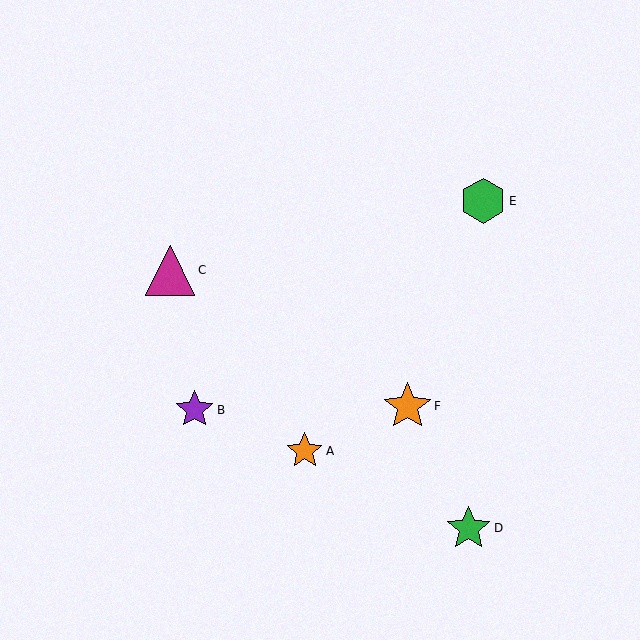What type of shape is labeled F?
Shape F is an orange star.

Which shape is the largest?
The magenta triangle (labeled C) is the largest.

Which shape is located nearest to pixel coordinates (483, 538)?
The green star (labeled D) at (469, 528) is nearest to that location.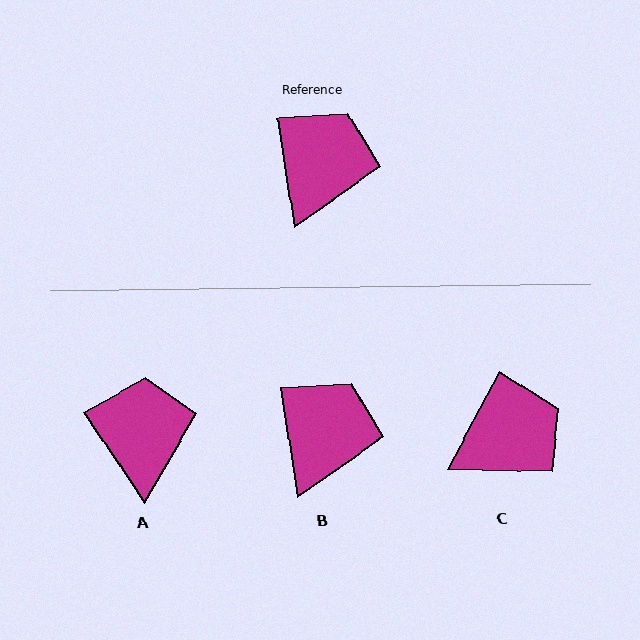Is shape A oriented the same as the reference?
No, it is off by about 25 degrees.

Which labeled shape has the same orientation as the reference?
B.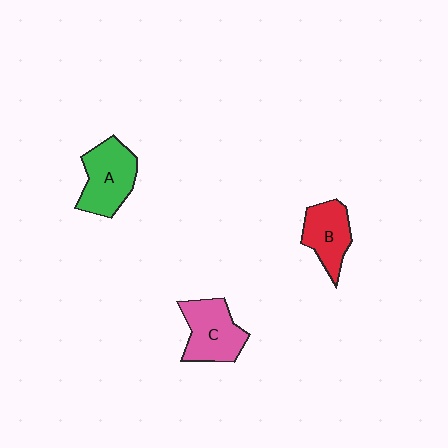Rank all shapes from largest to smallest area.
From largest to smallest: A (green), C (pink), B (red).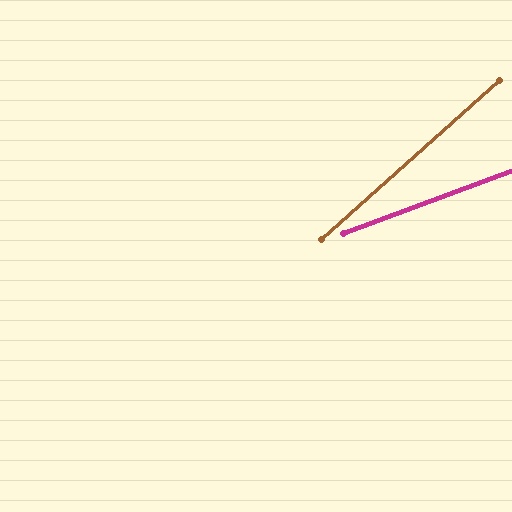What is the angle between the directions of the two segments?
Approximately 21 degrees.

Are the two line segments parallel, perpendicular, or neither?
Neither parallel nor perpendicular — they differ by about 21°.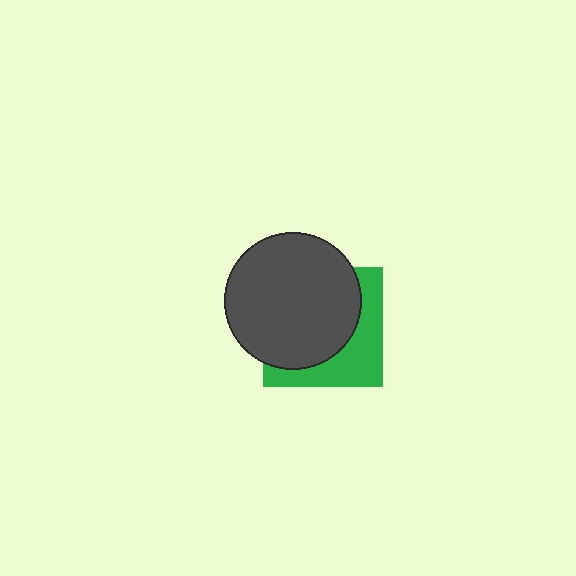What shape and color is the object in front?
The object in front is a dark gray circle.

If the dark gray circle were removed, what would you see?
You would see the complete green square.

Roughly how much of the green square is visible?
A small part of it is visible (roughly 38%).